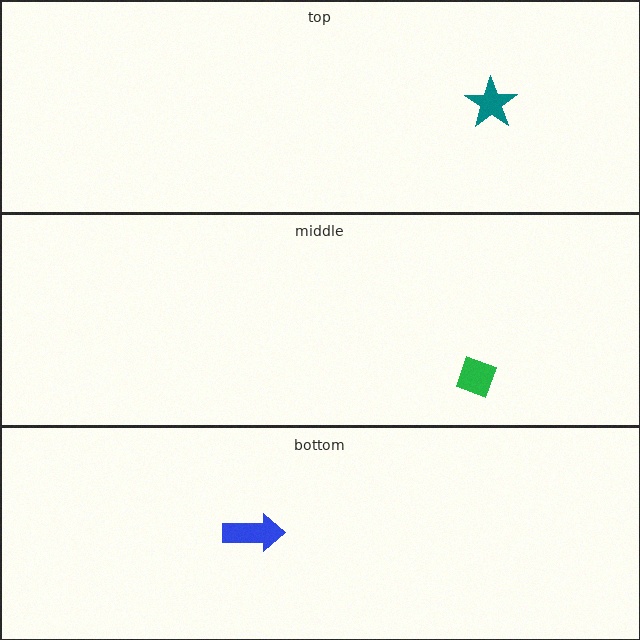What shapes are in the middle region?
The green diamond.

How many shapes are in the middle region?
1.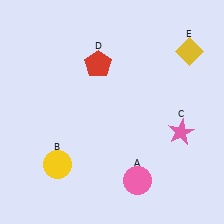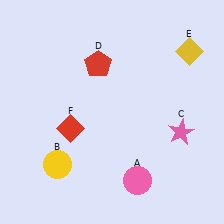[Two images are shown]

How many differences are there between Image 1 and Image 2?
There is 1 difference between the two images.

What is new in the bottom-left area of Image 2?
A red diamond (F) was added in the bottom-left area of Image 2.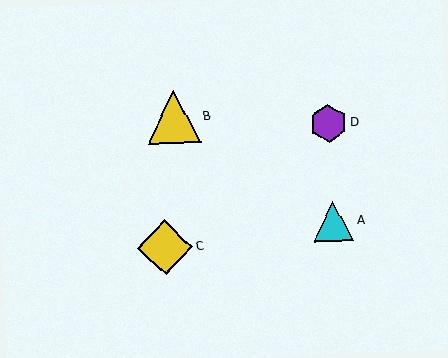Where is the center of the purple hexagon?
The center of the purple hexagon is at (328, 123).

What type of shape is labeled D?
Shape D is a purple hexagon.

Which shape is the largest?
The yellow diamond (labeled C) is the largest.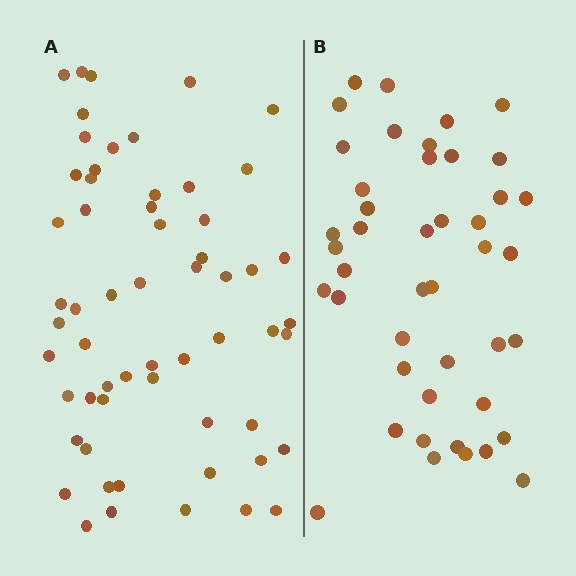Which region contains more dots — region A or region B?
Region A (the left region) has more dots.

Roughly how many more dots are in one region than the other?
Region A has approximately 15 more dots than region B.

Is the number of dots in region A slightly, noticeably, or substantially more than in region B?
Region A has noticeably more, but not dramatically so. The ratio is roughly 1.3 to 1.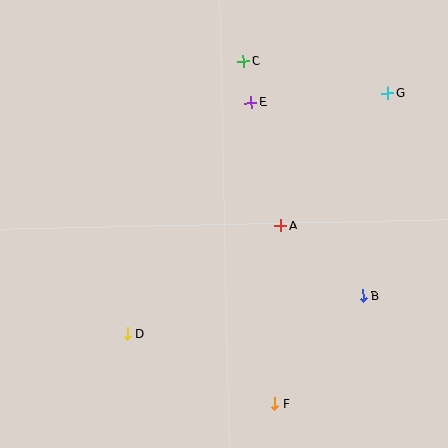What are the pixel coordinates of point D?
Point D is at (128, 334).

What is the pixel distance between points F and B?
The distance between F and B is 139 pixels.